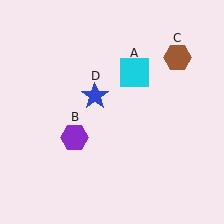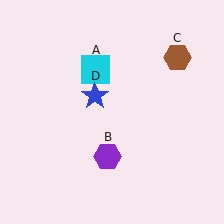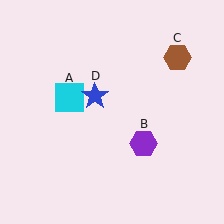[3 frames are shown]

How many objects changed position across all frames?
2 objects changed position: cyan square (object A), purple hexagon (object B).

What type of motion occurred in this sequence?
The cyan square (object A), purple hexagon (object B) rotated counterclockwise around the center of the scene.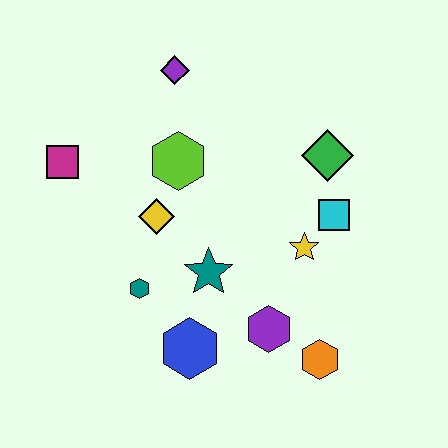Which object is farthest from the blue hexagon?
The purple diamond is farthest from the blue hexagon.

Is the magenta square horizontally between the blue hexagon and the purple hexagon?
No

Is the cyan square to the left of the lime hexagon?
No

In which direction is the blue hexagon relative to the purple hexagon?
The blue hexagon is to the left of the purple hexagon.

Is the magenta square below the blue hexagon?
No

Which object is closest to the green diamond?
The cyan square is closest to the green diamond.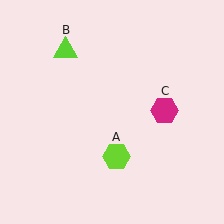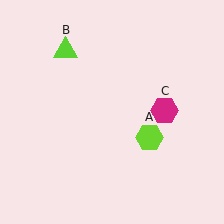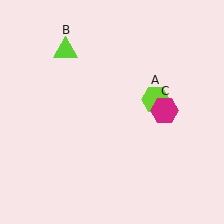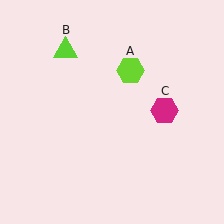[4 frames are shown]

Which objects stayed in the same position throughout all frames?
Lime triangle (object B) and magenta hexagon (object C) remained stationary.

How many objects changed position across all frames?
1 object changed position: lime hexagon (object A).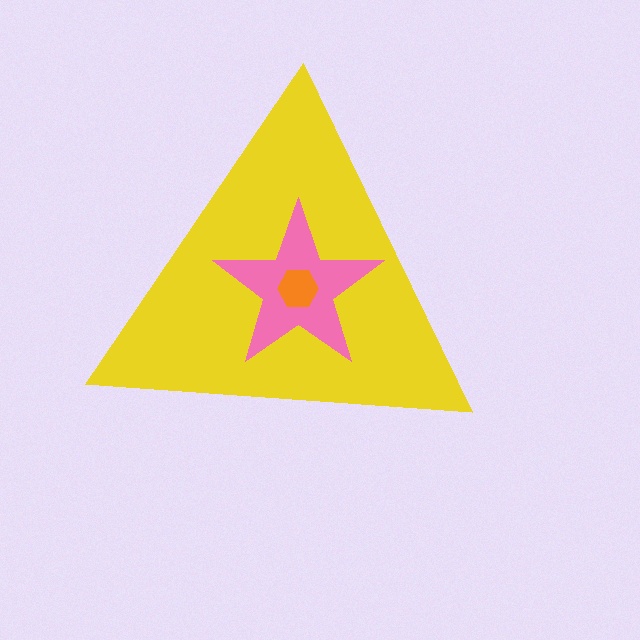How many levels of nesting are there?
3.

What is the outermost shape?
The yellow triangle.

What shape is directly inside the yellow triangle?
The pink star.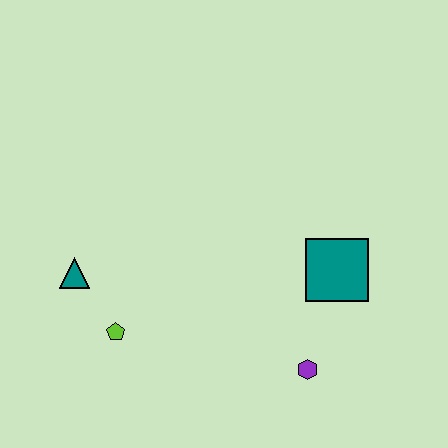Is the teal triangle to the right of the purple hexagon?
No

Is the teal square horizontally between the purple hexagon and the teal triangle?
No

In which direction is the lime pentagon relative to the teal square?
The lime pentagon is to the left of the teal square.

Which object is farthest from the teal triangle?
The teal square is farthest from the teal triangle.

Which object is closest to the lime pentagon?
The teal triangle is closest to the lime pentagon.